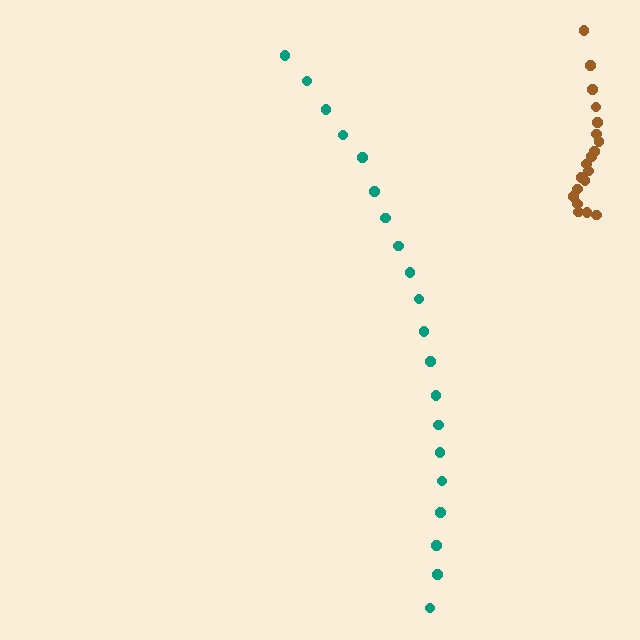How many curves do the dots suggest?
There are 2 distinct paths.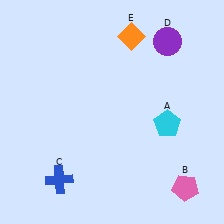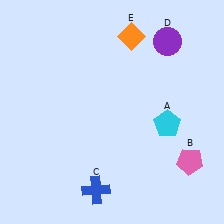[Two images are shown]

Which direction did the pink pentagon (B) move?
The pink pentagon (B) moved up.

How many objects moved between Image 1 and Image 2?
2 objects moved between the two images.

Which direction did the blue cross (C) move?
The blue cross (C) moved right.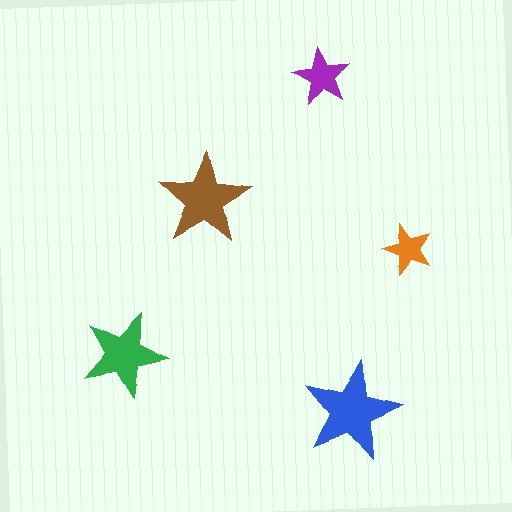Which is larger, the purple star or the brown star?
The brown one.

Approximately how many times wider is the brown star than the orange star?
About 2 times wider.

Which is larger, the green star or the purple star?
The green one.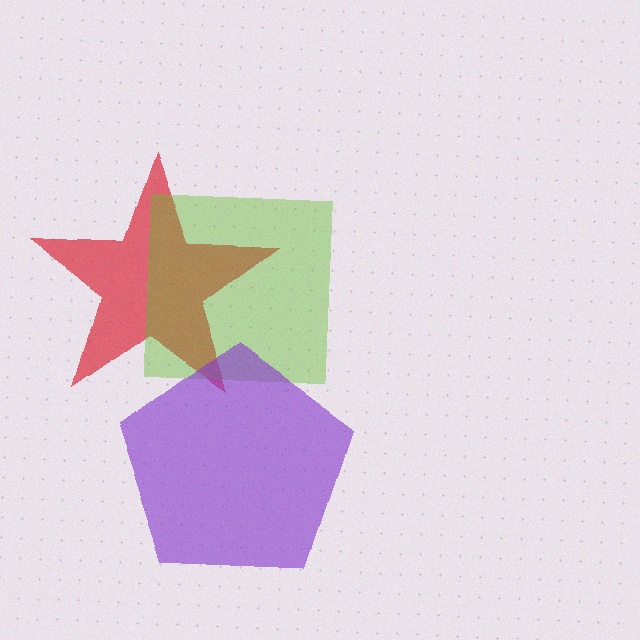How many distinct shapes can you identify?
There are 3 distinct shapes: a red star, a lime square, a purple pentagon.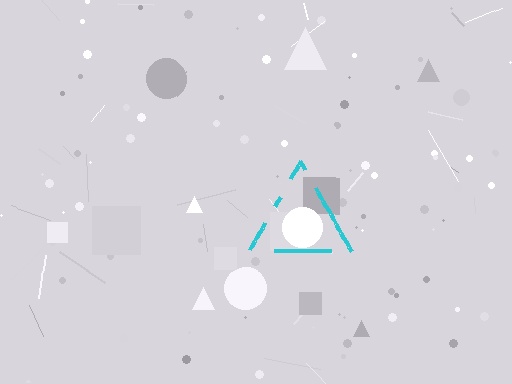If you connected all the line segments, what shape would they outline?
They would outline a triangle.